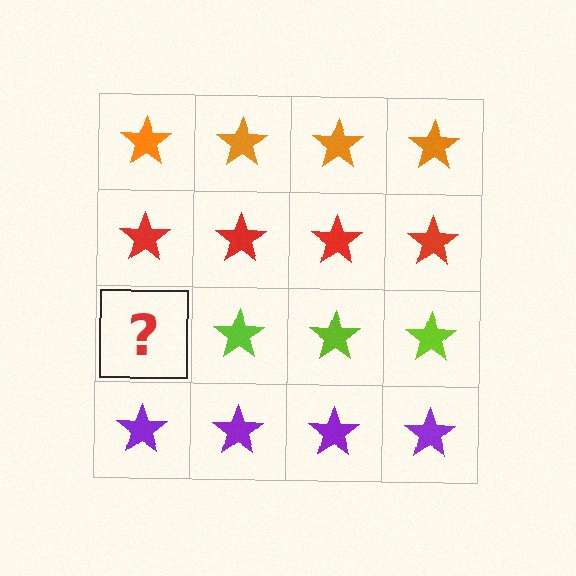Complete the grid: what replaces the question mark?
The question mark should be replaced with a lime star.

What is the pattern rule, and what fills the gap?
The rule is that each row has a consistent color. The gap should be filled with a lime star.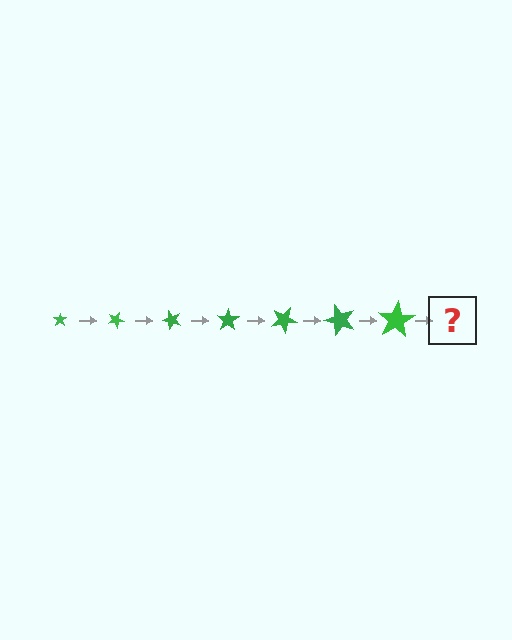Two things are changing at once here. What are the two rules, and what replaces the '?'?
The two rules are that the star grows larger each step and it rotates 25 degrees each step. The '?' should be a star, larger than the previous one and rotated 175 degrees from the start.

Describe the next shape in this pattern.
It should be a star, larger than the previous one and rotated 175 degrees from the start.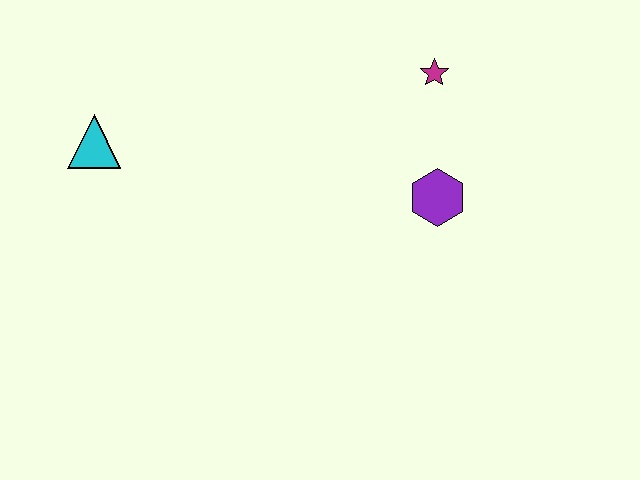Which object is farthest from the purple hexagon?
The cyan triangle is farthest from the purple hexagon.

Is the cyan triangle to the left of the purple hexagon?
Yes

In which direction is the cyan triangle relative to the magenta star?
The cyan triangle is to the left of the magenta star.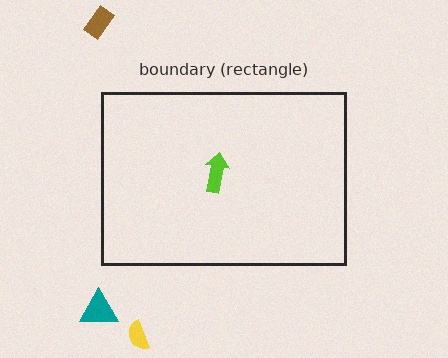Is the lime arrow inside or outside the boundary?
Inside.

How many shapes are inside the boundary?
1 inside, 3 outside.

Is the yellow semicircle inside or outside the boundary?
Outside.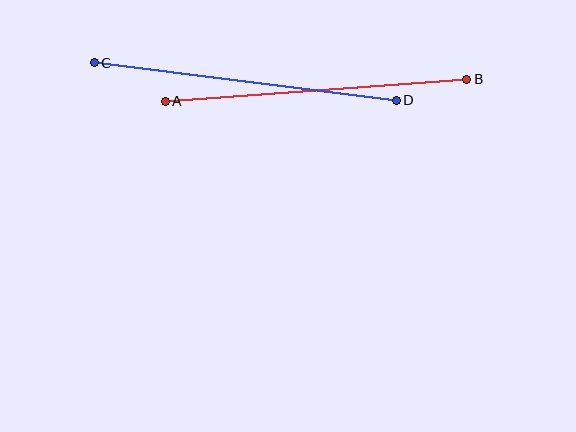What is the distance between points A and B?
The distance is approximately 302 pixels.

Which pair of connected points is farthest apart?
Points C and D are farthest apart.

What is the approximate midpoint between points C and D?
The midpoint is at approximately (245, 81) pixels.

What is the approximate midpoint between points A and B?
The midpoint is at approximately (316, 90) pixels.